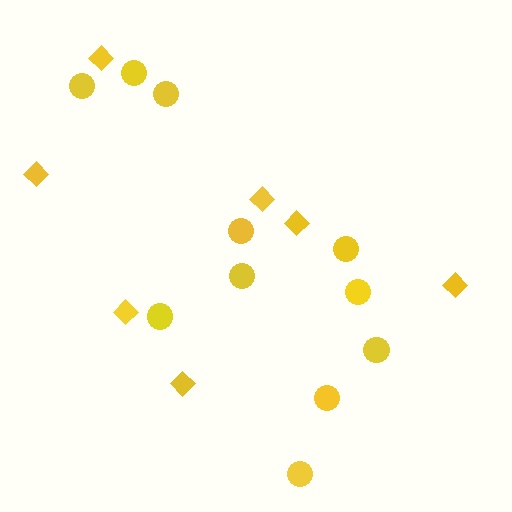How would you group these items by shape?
There are 2 groups: one group of circles (11) and one group of diamonds (7).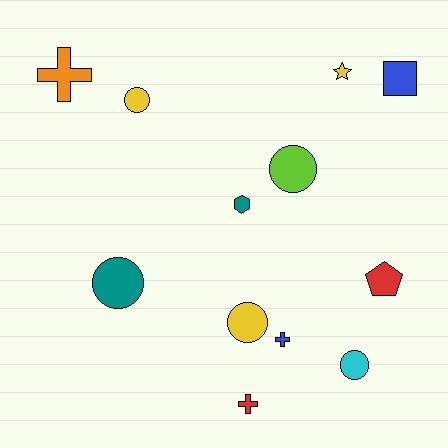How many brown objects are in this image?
There are no brown objects.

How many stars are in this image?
There is 1 star.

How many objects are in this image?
There are 12 objects.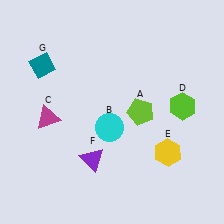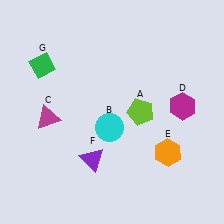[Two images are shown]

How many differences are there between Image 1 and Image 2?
There are 3 differences between the two images.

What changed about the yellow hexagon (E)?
In Image 1, E is yellow. In Image 2, it changed to orange.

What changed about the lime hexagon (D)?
In Image 1, D is lime. In Image 2, it changed to magenta.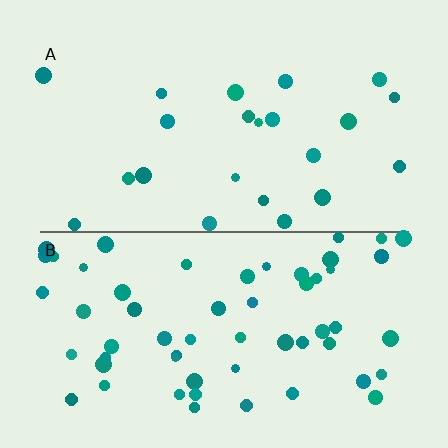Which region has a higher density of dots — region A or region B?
B (the bottom).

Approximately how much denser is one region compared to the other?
Approximately 2.6× — region B over region A.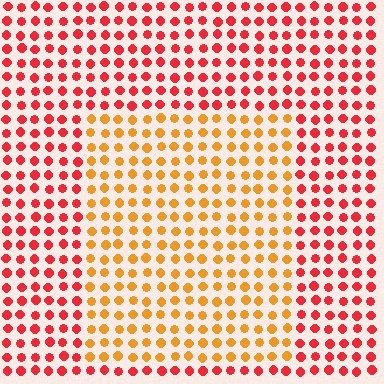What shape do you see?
I see a rectangle.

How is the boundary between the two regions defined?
The boundary is defined purely by a slight shift in hue (about 41 degrees). Spacing, size, and orientation are identical on both sides.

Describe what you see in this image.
The image is filled with small red elements in a uniform arrangement. A rectangle-shaped region is visible where the elements are tinted to a slightly different hue, forming a subtle color boundary.